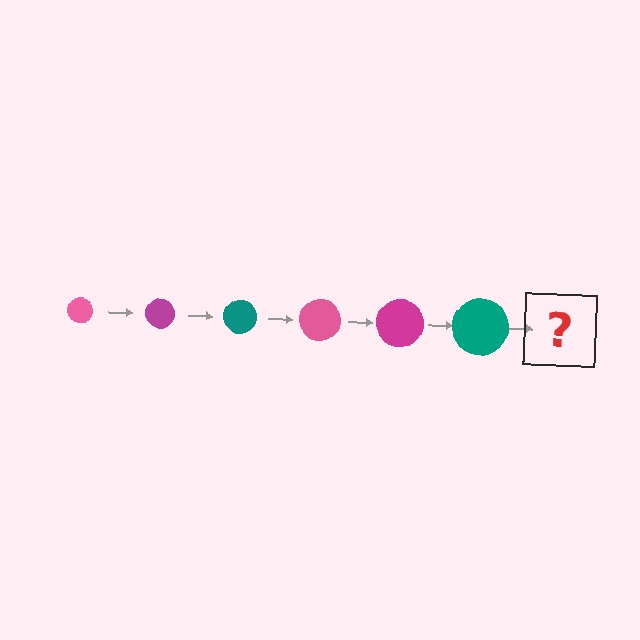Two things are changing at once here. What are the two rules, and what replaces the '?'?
The two rules are that the circle grows larger each step and the color cycles through pink, magenta, and teal. The '?' should be a pink circle, larger than the previous one.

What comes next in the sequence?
The next element should be a pink circle, larger than the previous one.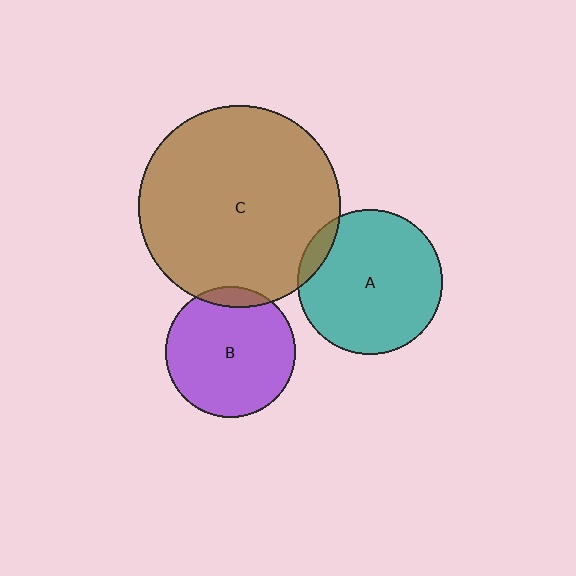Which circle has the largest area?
Circle C (brown).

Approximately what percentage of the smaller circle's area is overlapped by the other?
Approximately 10%.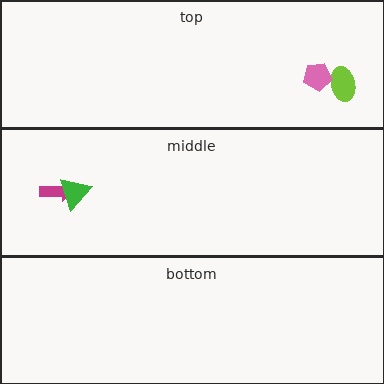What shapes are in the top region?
The lime ellipse, the pink pentagon.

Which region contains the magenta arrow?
The middle region.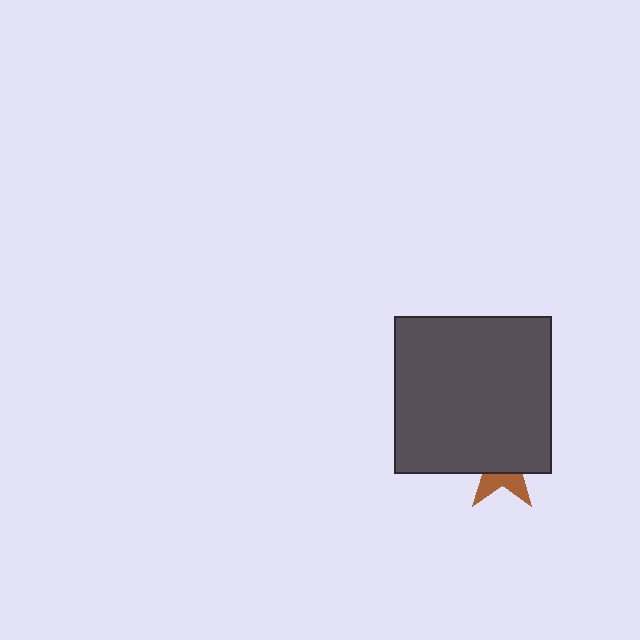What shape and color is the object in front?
The object in front is a dark gray square.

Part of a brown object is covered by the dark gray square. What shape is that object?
It is a star.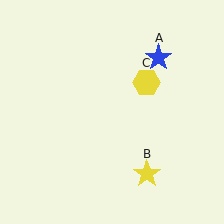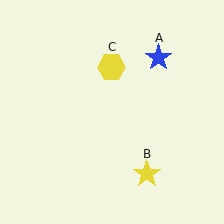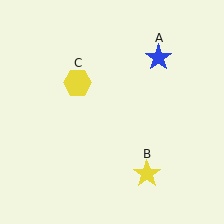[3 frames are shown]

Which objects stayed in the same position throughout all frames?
Blue star (object A) and yellow star (object B) remained stationary.